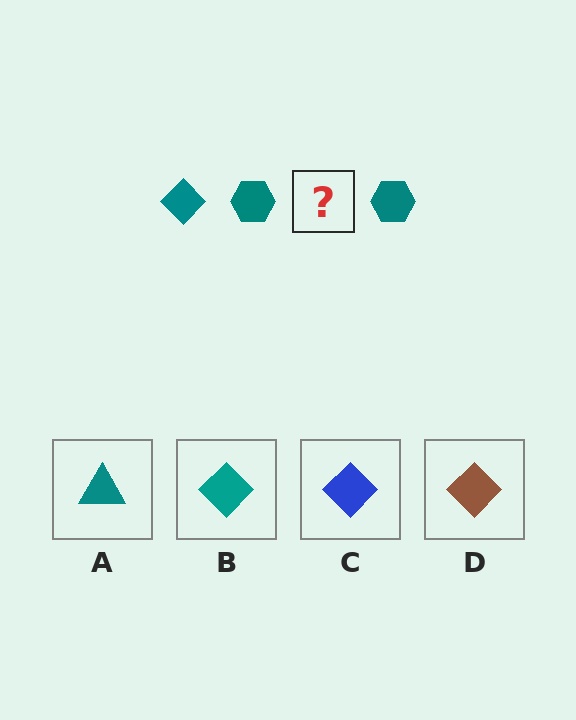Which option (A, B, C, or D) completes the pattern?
B.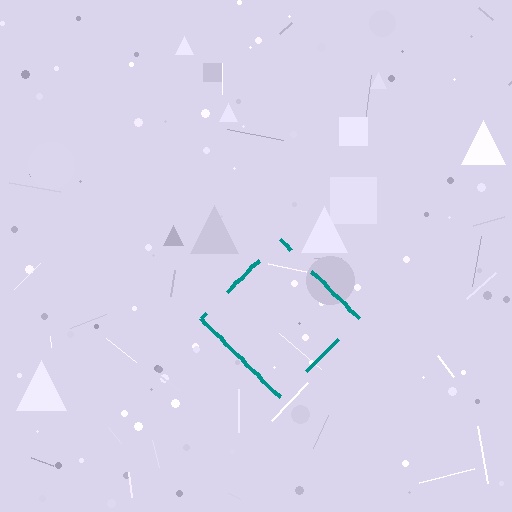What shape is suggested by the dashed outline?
The dashed outline suggests a diamond.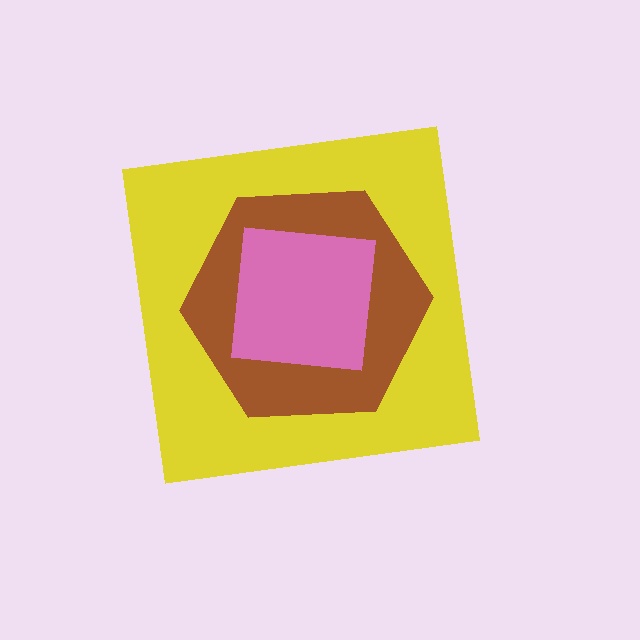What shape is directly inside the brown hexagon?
The pink square.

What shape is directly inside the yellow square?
The brown hexagon.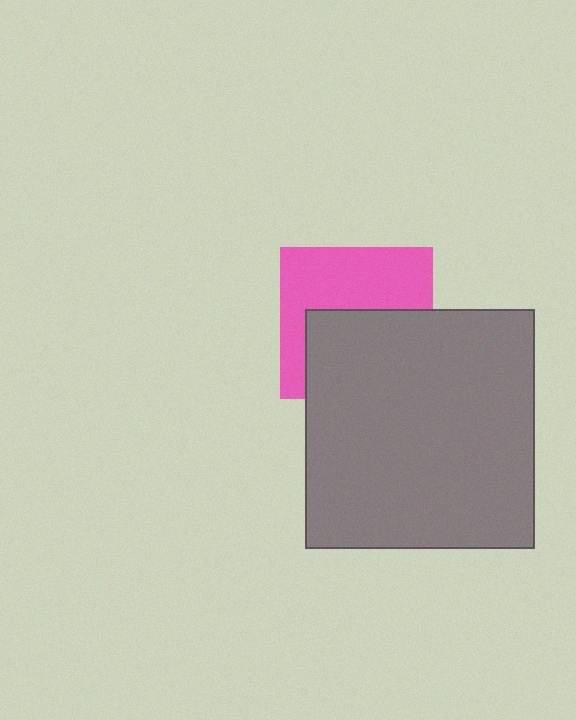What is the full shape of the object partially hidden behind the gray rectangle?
The partially hidden object is a pink square.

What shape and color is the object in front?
The object in front is a gray rectangle.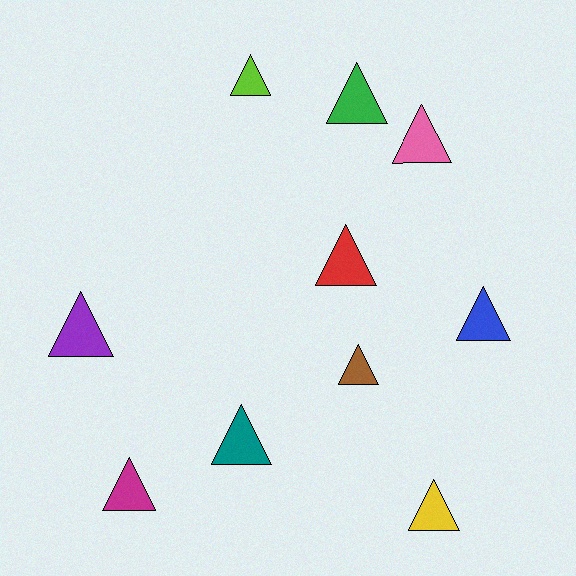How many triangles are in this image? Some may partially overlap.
There are 10 triangles.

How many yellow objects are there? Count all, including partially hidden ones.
There is 1 yellow object.